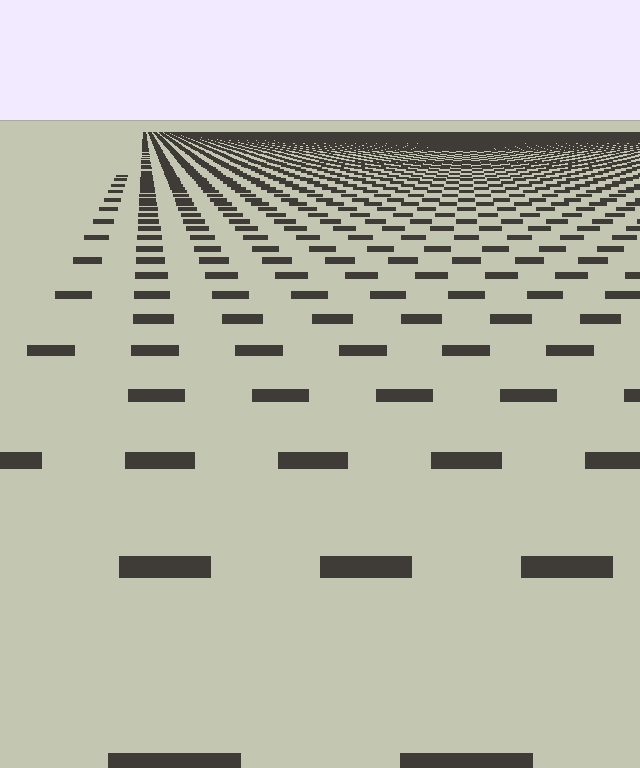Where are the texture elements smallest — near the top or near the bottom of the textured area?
Near the top.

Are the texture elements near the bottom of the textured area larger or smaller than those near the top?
Larger. Near the bottom, elements are closer to the viewer and appear at a bigger on-screen size.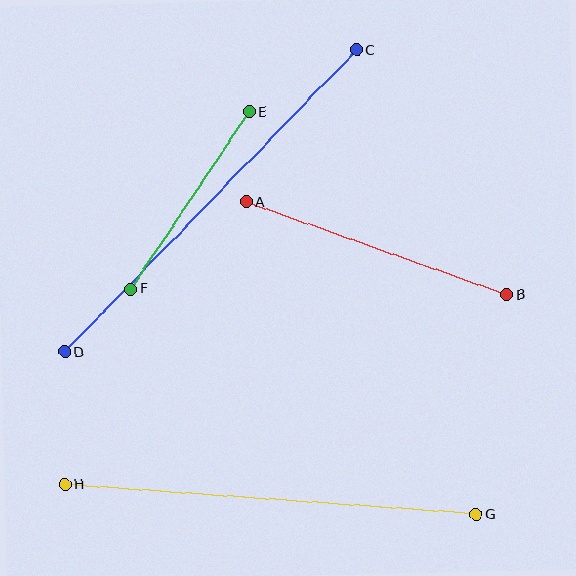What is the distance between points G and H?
The distance is approximately 412 pixels.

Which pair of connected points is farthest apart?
Points C and D are farthest apart.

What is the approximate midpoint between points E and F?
The midpoint is at approximately (190, 200) pixels.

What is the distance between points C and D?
The distance is approximately 420 pixels.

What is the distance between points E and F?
The distance is approximately 213 pixels.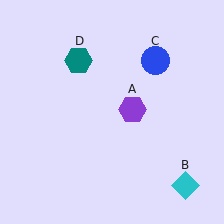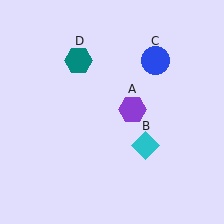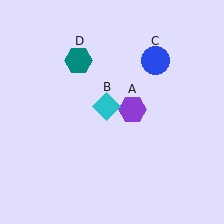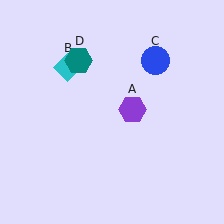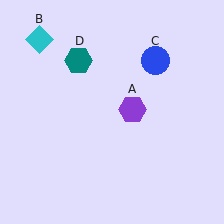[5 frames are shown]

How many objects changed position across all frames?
1 object changed position: cyan diamond (object B).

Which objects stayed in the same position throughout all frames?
Purple hexagon (object A) and blue circle (object C) and teal hexagon (object D) remained stationary.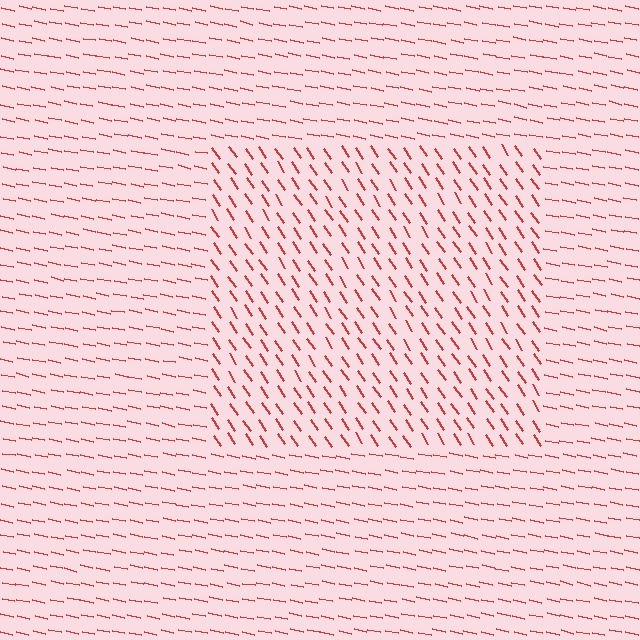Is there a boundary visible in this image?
Yes, there is a texture boundary formed by a change in line orientation.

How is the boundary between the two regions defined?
The boundary is defined purely by a change in line orientation (approximately 45 degrees difference). All lines are the same color and thickness.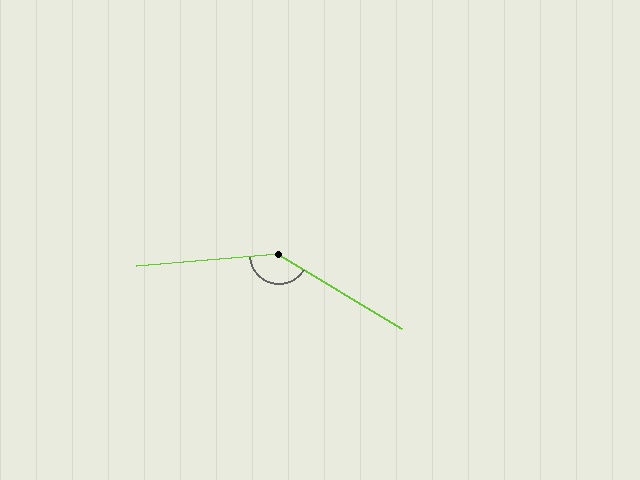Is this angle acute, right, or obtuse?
It is obtuse.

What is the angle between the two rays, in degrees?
Approximately 144 degrees.